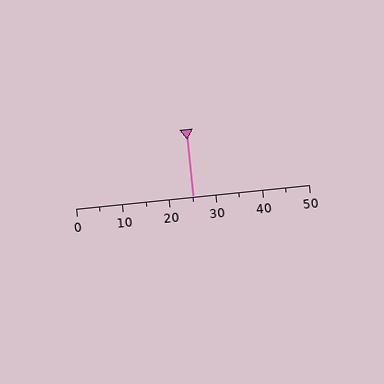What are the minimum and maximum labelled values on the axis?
The axis runs from 0 to 50.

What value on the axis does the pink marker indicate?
The marker indicates approximately 25.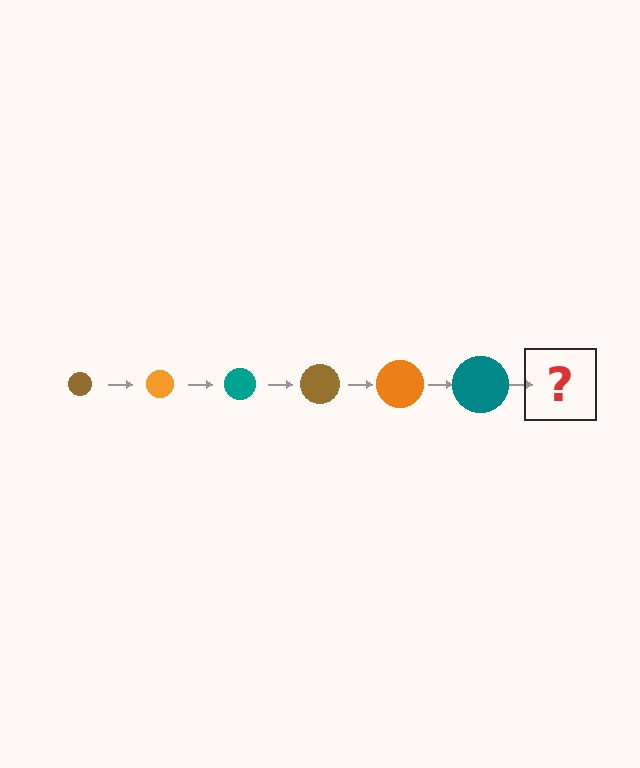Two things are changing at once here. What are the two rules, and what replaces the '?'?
The two rules are that the circle grows larger each step and the color cycles through brown, orange, and teal. The '?' should be a brown circle, larger than the previous one.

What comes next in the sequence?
The next element should be a brown circle, larger than the previous one.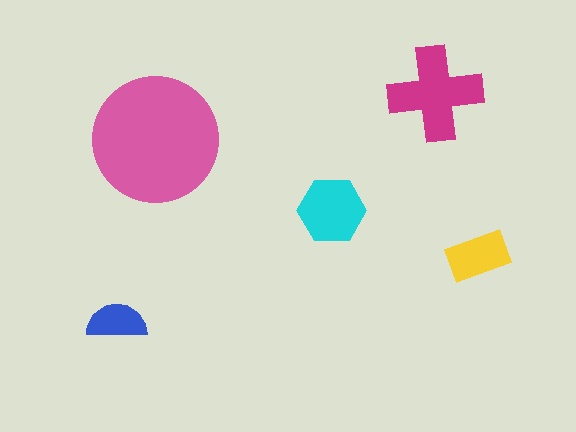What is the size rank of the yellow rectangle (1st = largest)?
4th.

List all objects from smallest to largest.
The blue semicircle, the yellow rectangle, the cyan hexagon, the magenta cross, the pink circle.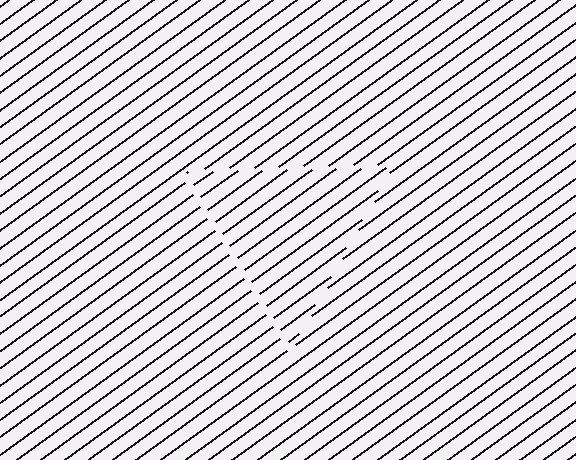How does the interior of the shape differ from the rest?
The interior of the shape contains the same grating, shifted by half a period — the contour is defined by the phase discontinuity where line-ends from the inner and outer gratings abut.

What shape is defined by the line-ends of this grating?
An illusory triangle. The interior of the shape contains the same grating, shifted by half a period — the contour is defined by the phase discontinuity where line-ends from the inner and outer gratings abut.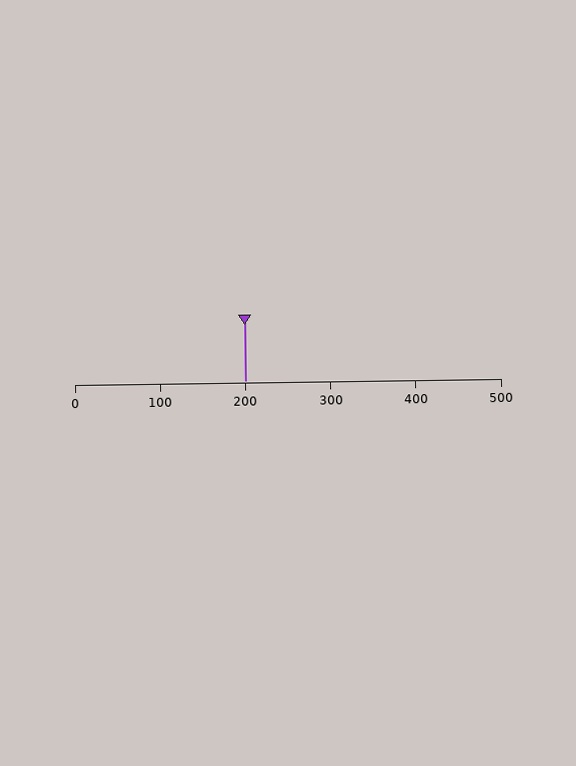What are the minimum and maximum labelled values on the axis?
The axis runs from 0 to 500.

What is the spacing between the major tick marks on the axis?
The major ticks are spaced 100 apart.